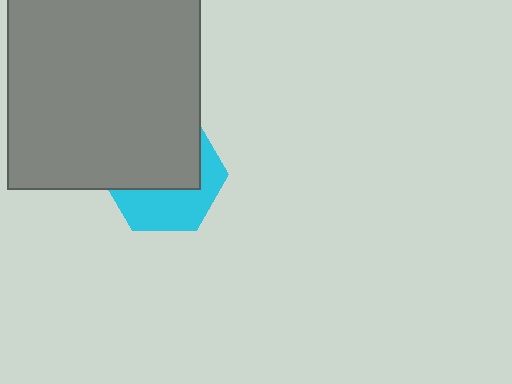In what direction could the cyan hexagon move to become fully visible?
The cyan hexagon could move down. That would shift it out from behind the gray square entirely.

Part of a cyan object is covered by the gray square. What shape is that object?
It is a hexagon.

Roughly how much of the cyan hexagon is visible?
A small part of it is visible (roughly 43%).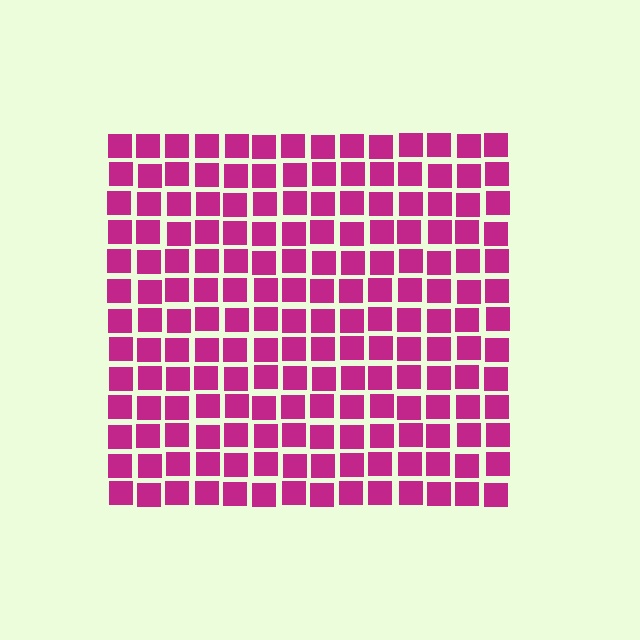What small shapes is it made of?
It is made of small squares.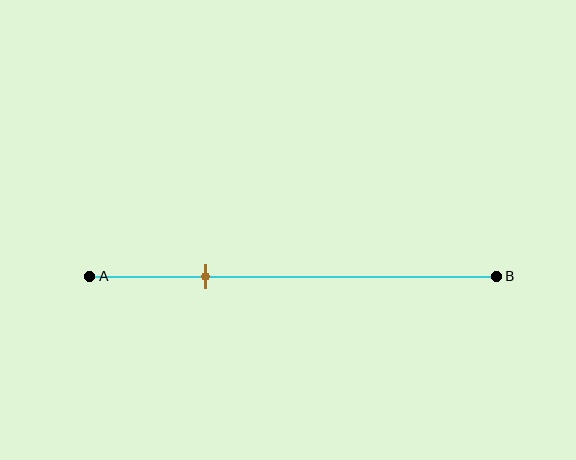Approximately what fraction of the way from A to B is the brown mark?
The brown mark is approximately 30% of the way from A to B.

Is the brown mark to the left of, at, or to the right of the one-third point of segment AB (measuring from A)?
The brown mark is to the left of the one-third point of segment AB.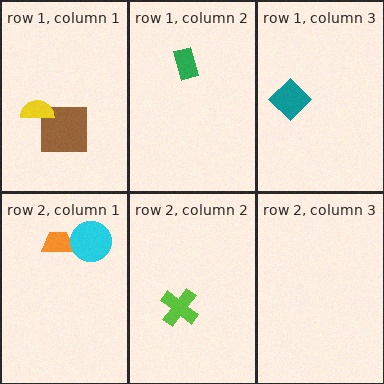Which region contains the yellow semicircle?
The row 1, column 1 region.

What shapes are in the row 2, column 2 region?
The lime cross.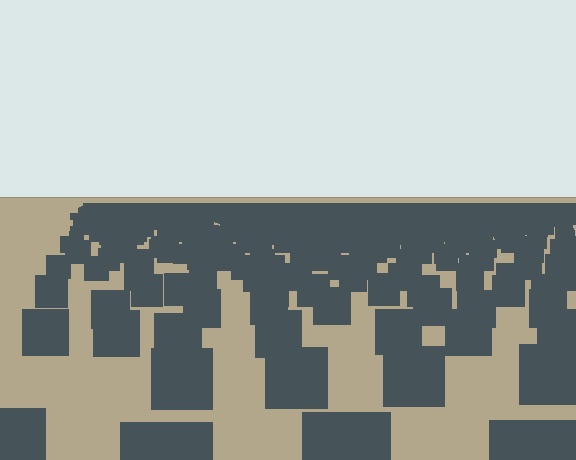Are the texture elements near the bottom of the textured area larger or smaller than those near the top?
Larger. Near the bottom, elements are closer to the viewer and appear at a bigger on-screen size.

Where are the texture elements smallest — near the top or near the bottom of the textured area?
Near the top.